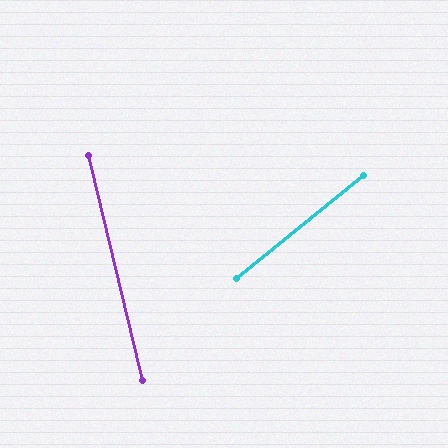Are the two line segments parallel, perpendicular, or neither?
Neither parallel nor perpendicular — they differ by about 65°.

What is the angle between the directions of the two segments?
Approximately 65 degrees.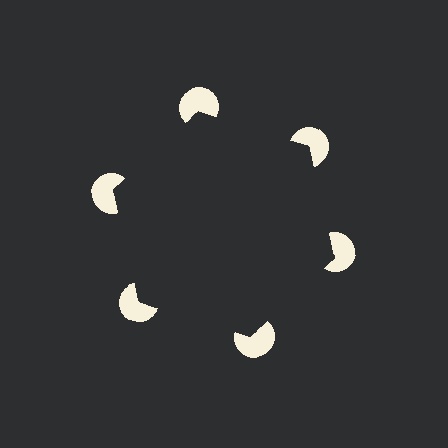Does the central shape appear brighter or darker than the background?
It typically appears slightly darker than the background, even though no actual brightness change is drawn.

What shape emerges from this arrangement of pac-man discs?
An illusory hexagon — its edges are inferred from the aligned wedge cuts in the pac-man discs, not physically drawn.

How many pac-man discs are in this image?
There are 6 — one at each vertex of the illusory hexagon.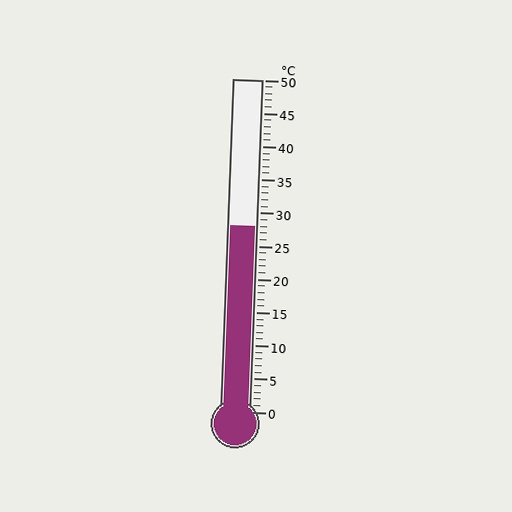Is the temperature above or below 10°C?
The temperature is above 10°C.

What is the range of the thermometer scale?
The thermometer scale ranges from 0°C to 50°C.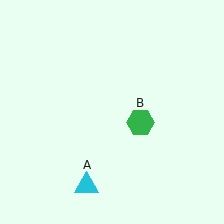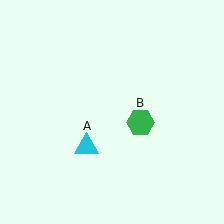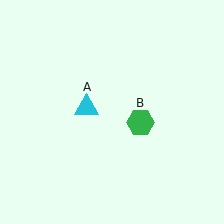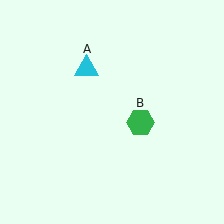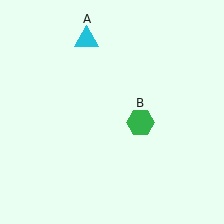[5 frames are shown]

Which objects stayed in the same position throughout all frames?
Green hexagon (object B) remained stationary.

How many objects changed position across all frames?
1 object changed position: cyan triangle (object A).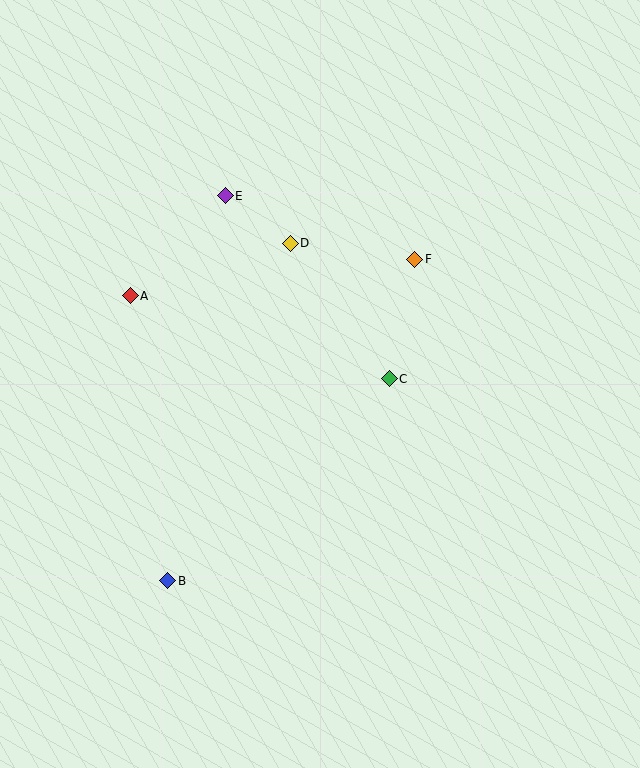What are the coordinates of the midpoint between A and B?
The midpoint between A and B is at (149, 438).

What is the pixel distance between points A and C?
The distance between A and C is 272 pixels.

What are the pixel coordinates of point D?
Point D is at (290, 243).